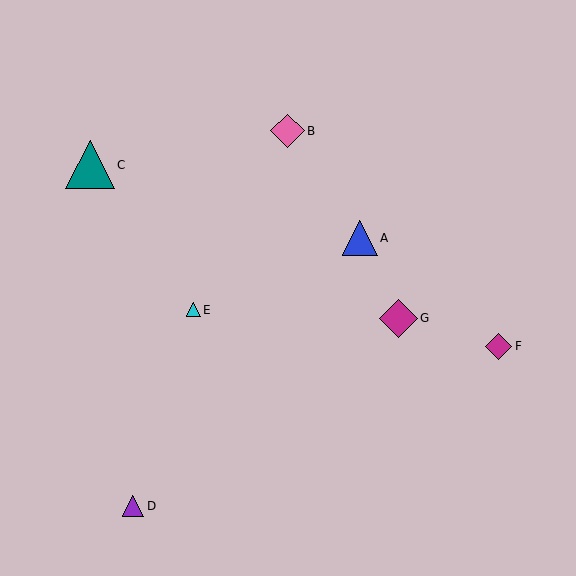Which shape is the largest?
The teal triangle (labeled C) is the largest.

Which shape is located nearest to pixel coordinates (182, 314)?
The cyan triangle (labeled E) at (193, 310) is nearest to that location.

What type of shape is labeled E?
Shape E is a cyan triangle.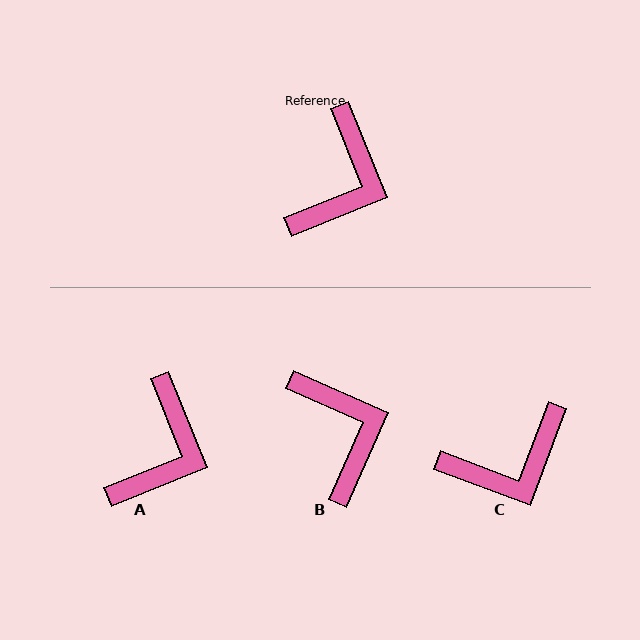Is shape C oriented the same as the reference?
No, it is off by about 42 degrees.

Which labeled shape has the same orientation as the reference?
A.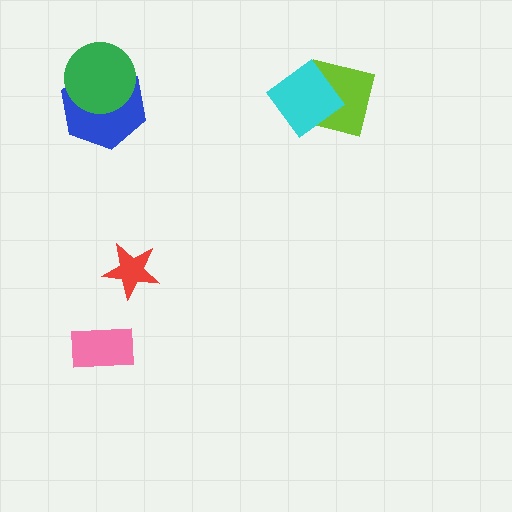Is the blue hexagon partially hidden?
Yes, it is partially covered by another shape.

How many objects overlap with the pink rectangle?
0 objects overlap with the pink rectangle.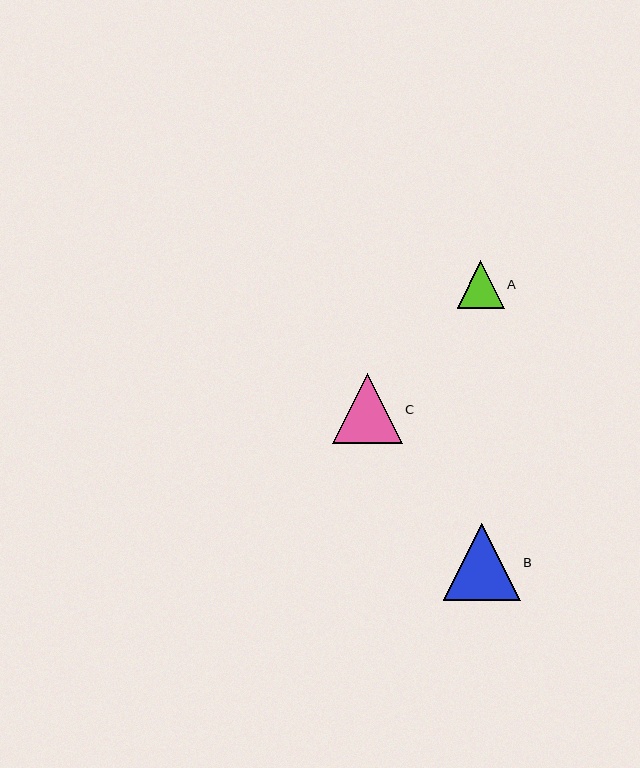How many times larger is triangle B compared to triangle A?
Triangle B is approximately 1.6 times the size of triangle A.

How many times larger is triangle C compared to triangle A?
Triangle C is approximately 1.5 times the size of triangle A.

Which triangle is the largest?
Triangle B is the largest with a size of approximately 77 pixels.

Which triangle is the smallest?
Triangle A is the smallest with a size of approximately 47 pixels.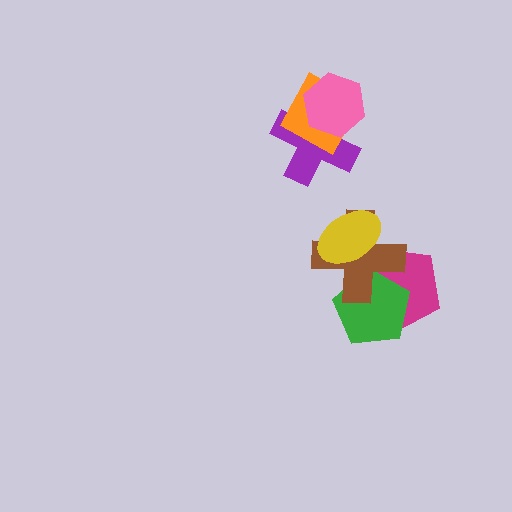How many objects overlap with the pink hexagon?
2 objects overlap with the pink hexagon.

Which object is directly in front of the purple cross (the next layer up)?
The orange square is directly in front of the purple cross.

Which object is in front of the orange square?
The pink hexagon is in front of the orange square.